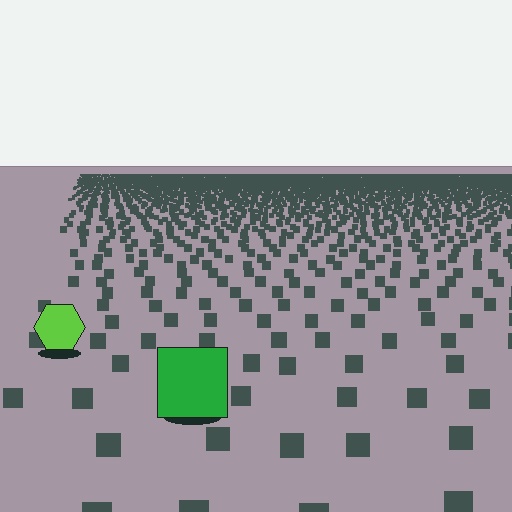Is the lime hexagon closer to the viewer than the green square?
No. The green square is closer — you can tell from the texture gradient: the ground texture is coarser near it.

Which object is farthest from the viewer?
The lime hexagon is farthest from the viewer. It appears smaller and the ground texture around it is denser.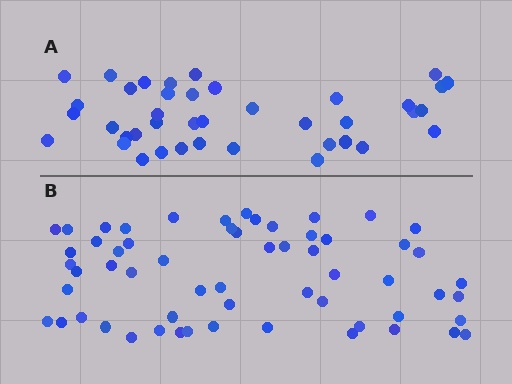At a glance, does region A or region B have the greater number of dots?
Region B (the bottom region) has more dots.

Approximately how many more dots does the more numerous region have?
Region B has approximately 20 more dots than region A.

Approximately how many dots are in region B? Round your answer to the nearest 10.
About 60 dots. (The exact count is 59, which rounds to 60.)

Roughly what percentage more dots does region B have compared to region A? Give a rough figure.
About 50% more.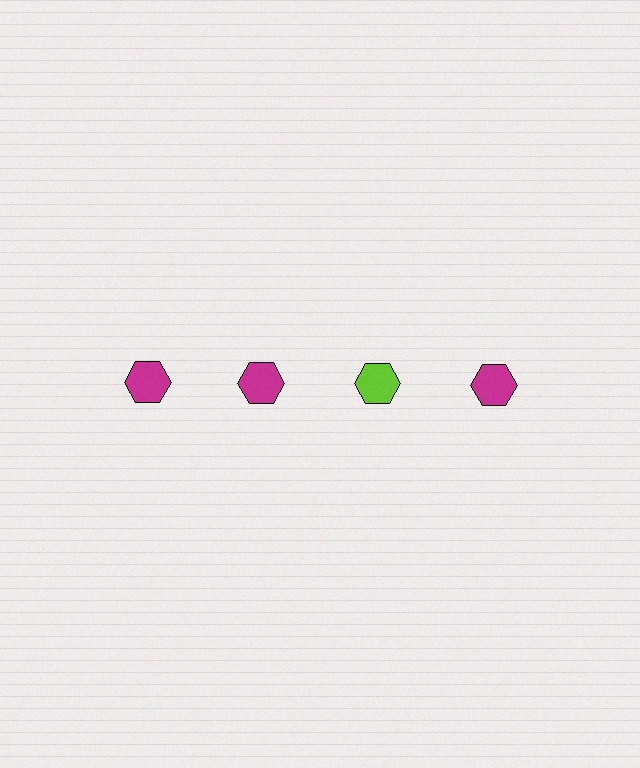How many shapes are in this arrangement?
There are 4 shapes arranged in a grid pattern.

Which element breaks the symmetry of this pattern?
The lime hexagon in the top row, center column breaks the symmetry. All other shapes are magenta hexagons.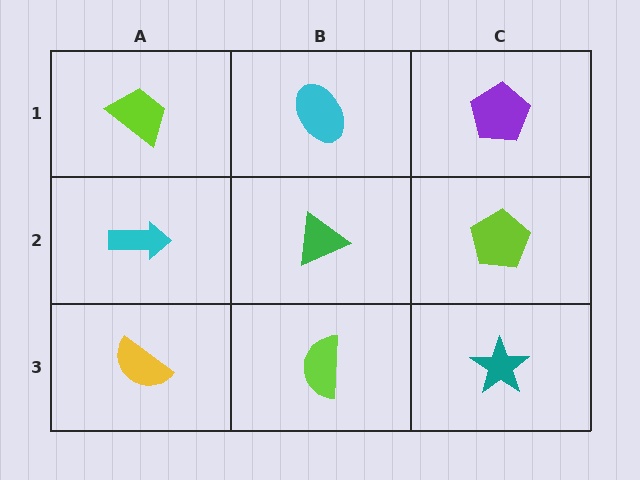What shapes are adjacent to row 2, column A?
A lime trapezoid (row 1, column A), a yellow semicircle (row 3, column A), a green triangle (row 2, column B).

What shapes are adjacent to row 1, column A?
A cyan arrow (row 2, column A), a cyan ellipse (row 1, column B).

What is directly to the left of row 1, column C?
A cyan ellipse.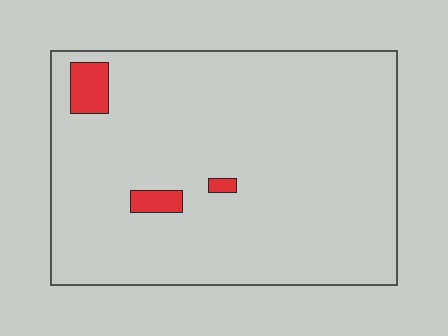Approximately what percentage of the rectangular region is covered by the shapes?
Approximately 5%.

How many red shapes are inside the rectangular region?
3.